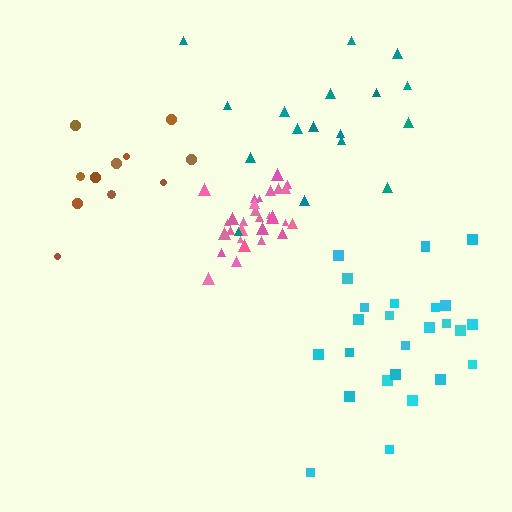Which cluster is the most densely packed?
Pink.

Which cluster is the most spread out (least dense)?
Teal.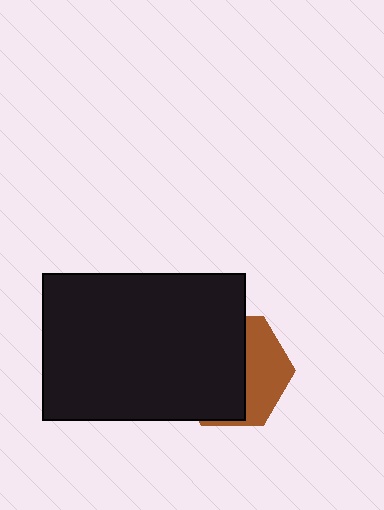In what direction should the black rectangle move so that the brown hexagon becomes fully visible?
The black rectangle should move left. That is the shortest direction to clear the overlap and leave the brown hexagon fully visible.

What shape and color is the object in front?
The object in front is a black rectangle.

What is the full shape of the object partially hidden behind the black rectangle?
The partially hidden object is a brown hexagon.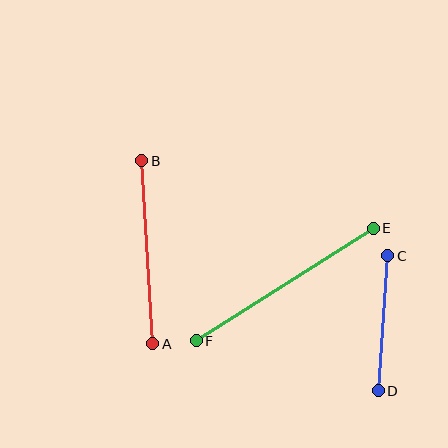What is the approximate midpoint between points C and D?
The midpoint is at approximately (383, 323) pixels.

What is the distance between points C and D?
The distance is approximately 135 pixels.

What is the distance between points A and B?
The distance is approximately 184 pixels.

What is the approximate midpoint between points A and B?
The midpoint is at approximately (147, 252) pixels.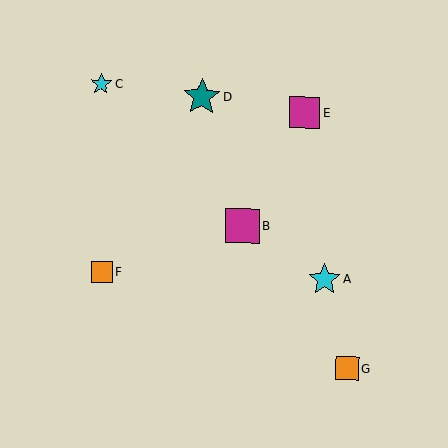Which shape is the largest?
The teal star (labeled D) is the largest.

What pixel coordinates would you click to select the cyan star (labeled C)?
Click at (101, 84) to select the cyan star C.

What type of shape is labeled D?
Shape D is a teal star.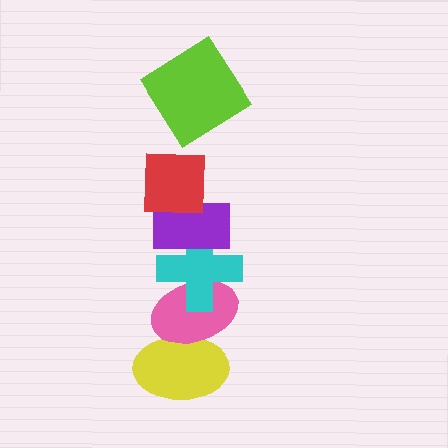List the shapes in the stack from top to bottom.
From top to bottom: the lime diamond, the red square, the purple rectangle, the cyan cross, the pink ellipse, the yellow ellipse.